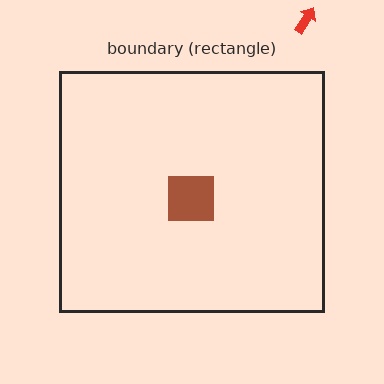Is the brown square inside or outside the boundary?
Inside.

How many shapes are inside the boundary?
1 inside, 1 outside.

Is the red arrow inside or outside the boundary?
Outside.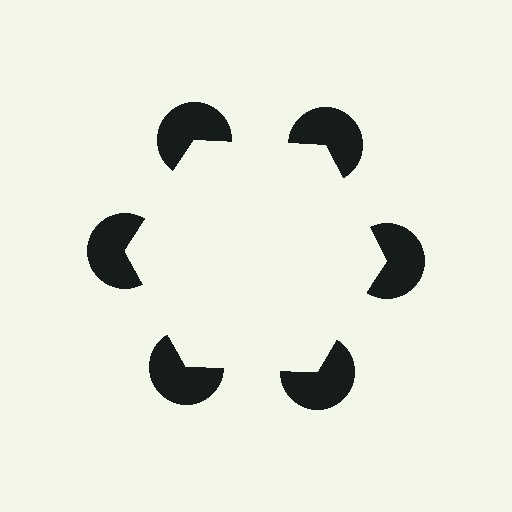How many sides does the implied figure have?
6 sides.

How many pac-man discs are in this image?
There are 6 — one at each vertex of the illusory hexagon.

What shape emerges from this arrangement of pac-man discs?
An illusory hexagon — its edges are inferred from the aligned wedge cuts in the pac-man discs, not physically drawn.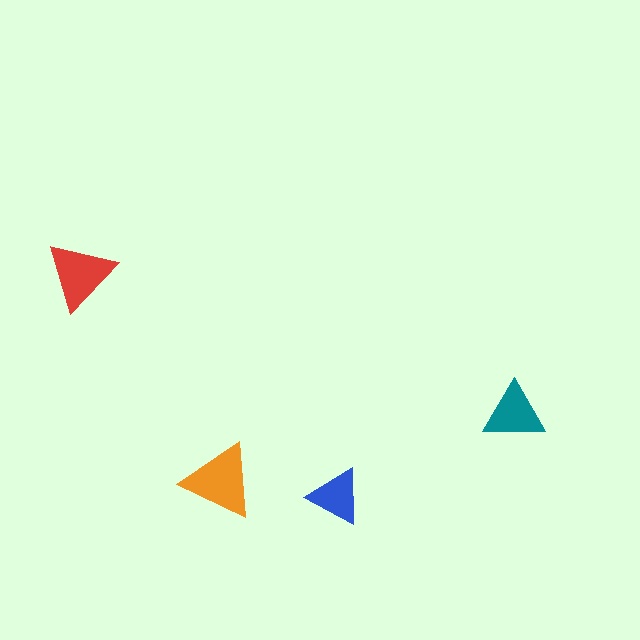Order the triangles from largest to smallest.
the orange one, the red one, the teal one, the blue one.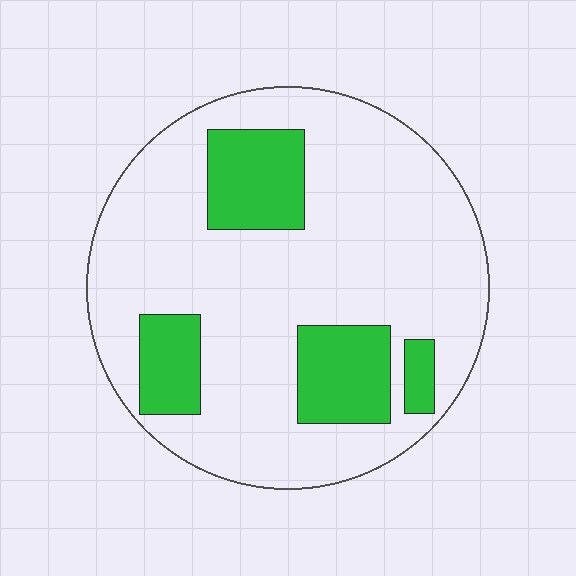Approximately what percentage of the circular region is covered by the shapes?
Approximately 20%.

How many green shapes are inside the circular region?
4.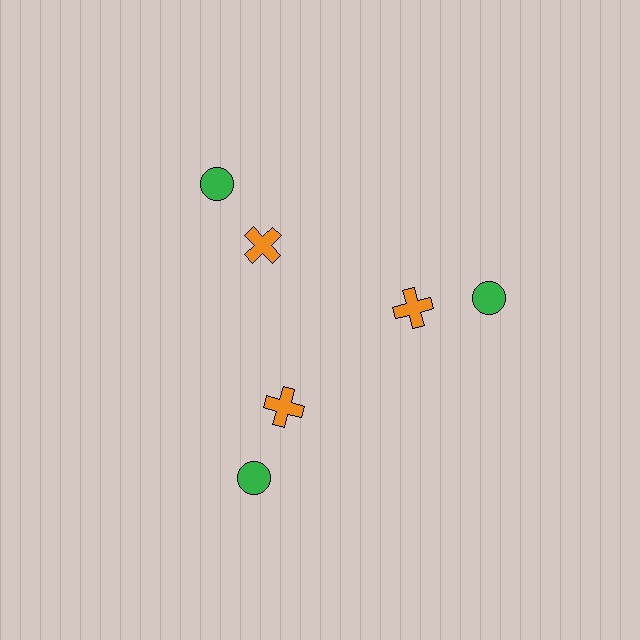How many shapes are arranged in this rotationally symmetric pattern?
There are 6 shapes, arranged in 3 groups of 2.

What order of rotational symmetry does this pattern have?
This pattern has 3-fold rotational symmetry.